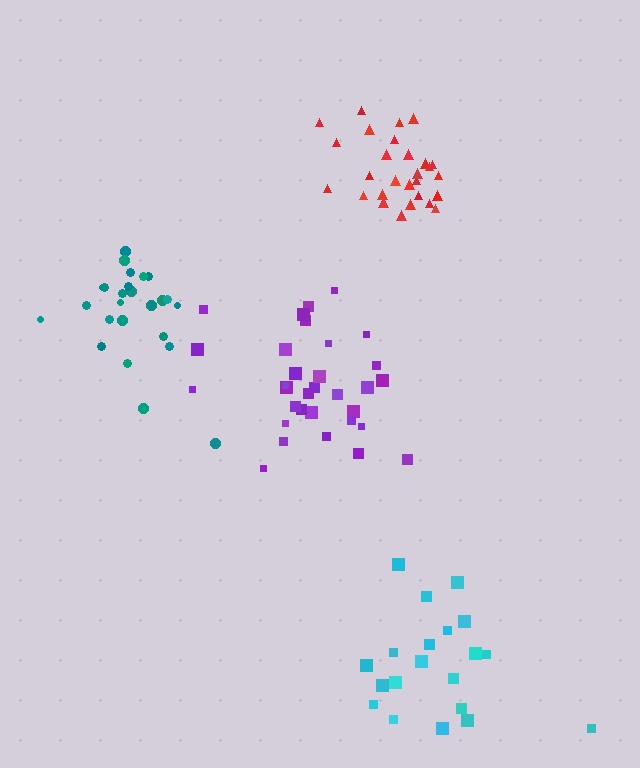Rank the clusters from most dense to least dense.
red, teal, purple, cyan.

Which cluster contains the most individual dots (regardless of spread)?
Purple (32).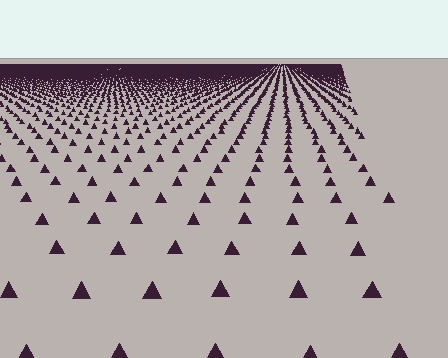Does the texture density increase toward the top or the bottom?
Density increases toward the top.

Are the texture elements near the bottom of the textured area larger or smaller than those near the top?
Larger. Near the bottom, elements are closer to the viewer and appear at a bigger on-screen size.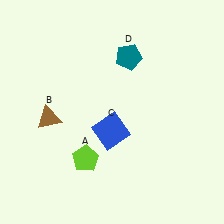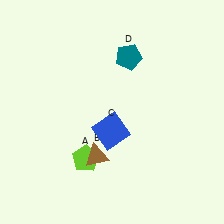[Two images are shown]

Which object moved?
The brown triangle (B) moved right.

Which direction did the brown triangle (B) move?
The brown triangle (B) moved right.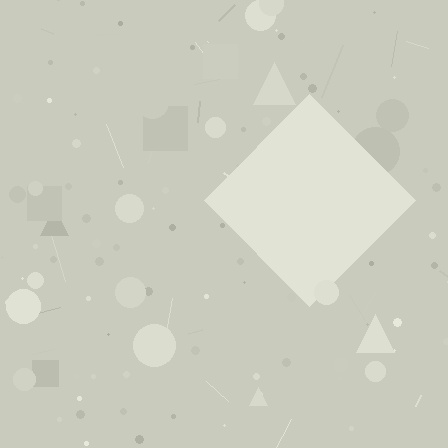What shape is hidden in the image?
A diamond is hidden in the image.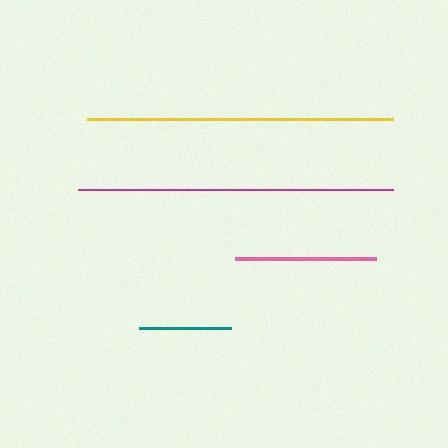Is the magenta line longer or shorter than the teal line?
The magenta line is longer than the teal line.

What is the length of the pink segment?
The pink segment is approximately 141 pixels long.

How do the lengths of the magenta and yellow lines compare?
The magenta and yellow lines are approximately the same length.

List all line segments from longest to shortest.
From longest to shortest: magenta, yellow, pink, teal.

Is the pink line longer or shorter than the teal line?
The pink line is longer than the teal line.